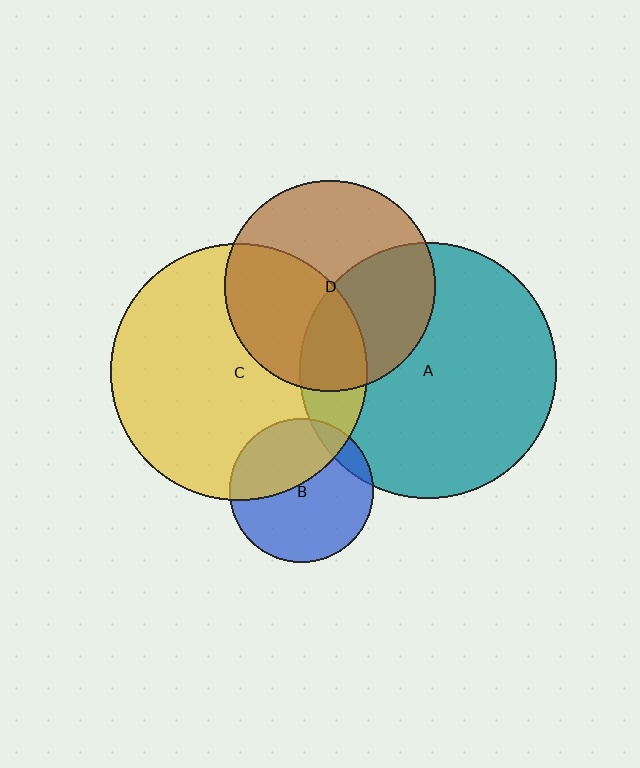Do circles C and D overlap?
Yes.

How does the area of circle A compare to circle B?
Approximately 3.2 times.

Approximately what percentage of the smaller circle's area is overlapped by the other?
Approximately 45%.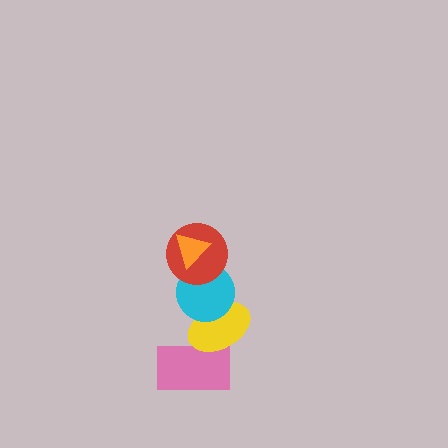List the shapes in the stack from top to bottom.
From top to bottom: the orange triangle, the red circle, the cyan circle, the yellow ellipse, the pink rectangle.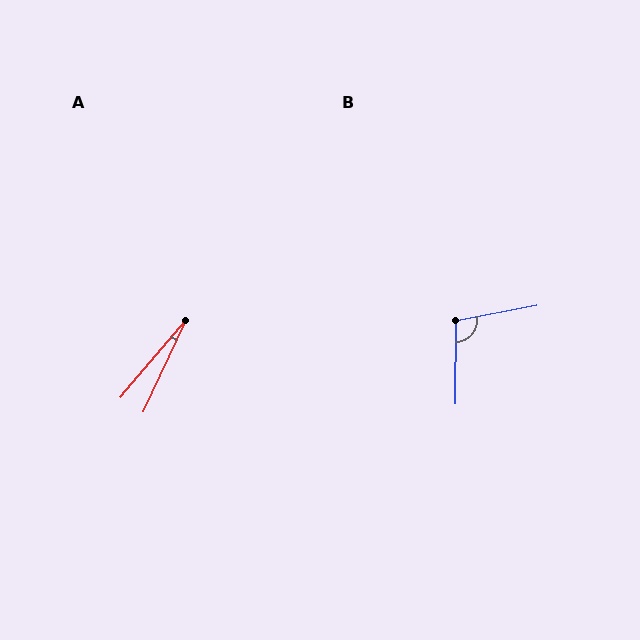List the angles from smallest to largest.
A (15°), B (101°).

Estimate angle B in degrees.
Approximately 101 degrees.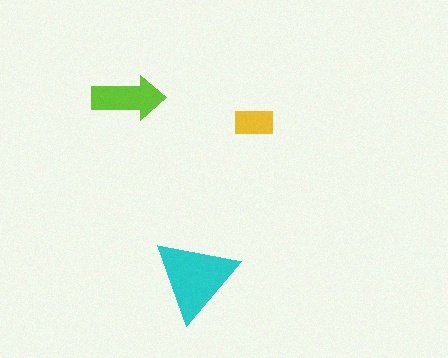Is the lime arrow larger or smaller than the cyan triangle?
Smaller.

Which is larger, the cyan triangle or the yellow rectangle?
The cyan triangle.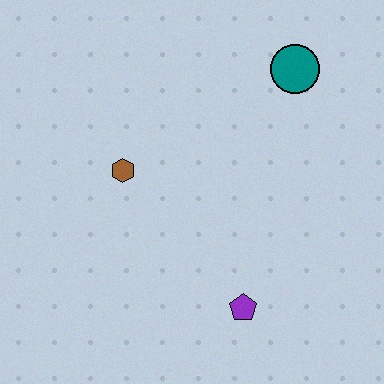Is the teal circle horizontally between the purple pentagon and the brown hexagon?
No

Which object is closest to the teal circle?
The brown hexagon is closest to the teal circle.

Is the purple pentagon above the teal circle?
No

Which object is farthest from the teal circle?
The purple pentagon is farthest from the teal circle.